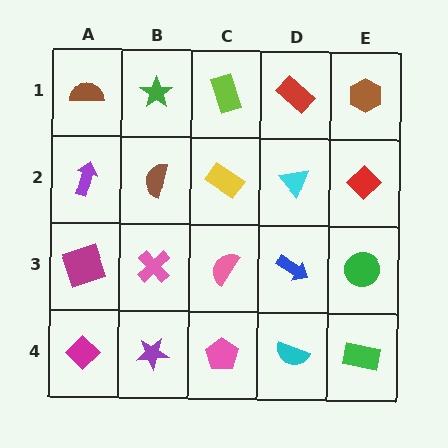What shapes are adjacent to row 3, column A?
A purple arrow (row 2, column A), a magenta diamond (row 4, column A), a pink cross (row 3, column B).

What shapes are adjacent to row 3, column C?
A yellow rectangle (row 2, column C), a pink pentagon (row 4, column C), a pink cross (row 3, column B), a blue arrow (row 3, column D).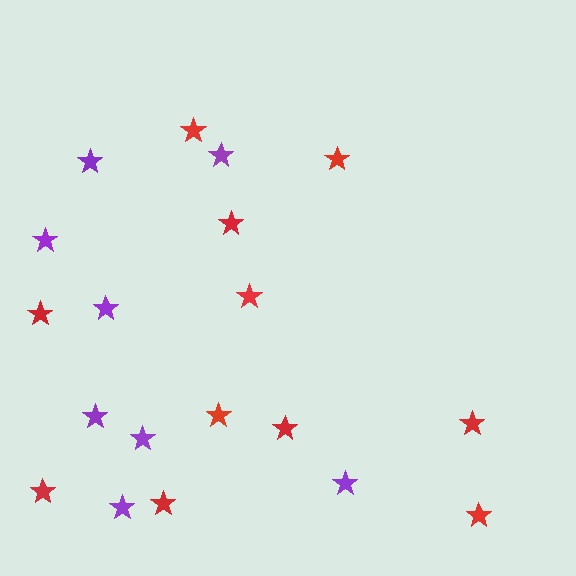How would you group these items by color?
There are 2 groups: one group of purple stars (8) and one group of red stars (11).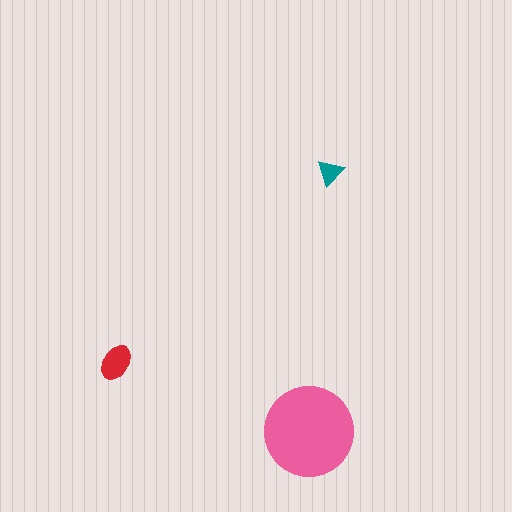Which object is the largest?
The pink circle.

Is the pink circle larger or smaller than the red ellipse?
Larger.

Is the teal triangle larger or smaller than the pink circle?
Smaller.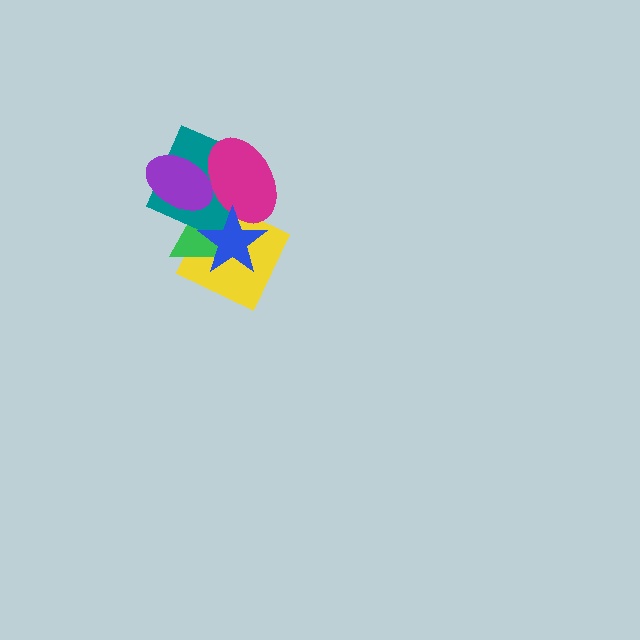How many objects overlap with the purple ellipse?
3 objects overlap with the purple ellipse.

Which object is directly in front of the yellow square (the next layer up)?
The green triangle is directly in front of the yellow square.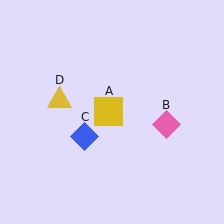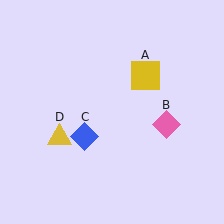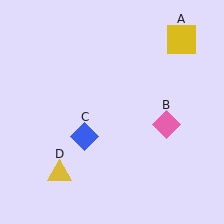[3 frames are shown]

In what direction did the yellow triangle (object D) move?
The yellow triangle (object D) moved down.